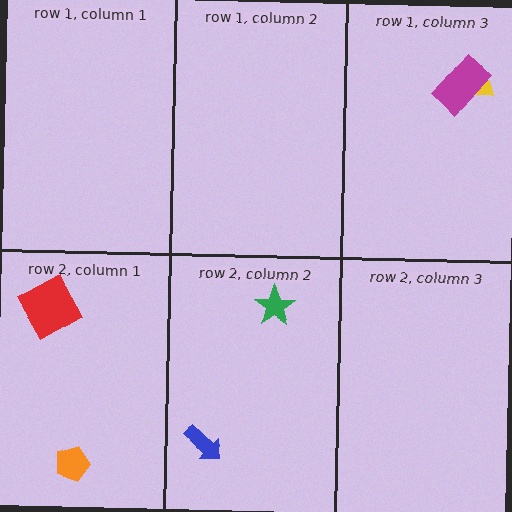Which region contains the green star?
The row 2, column 2 region.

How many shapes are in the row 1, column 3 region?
2.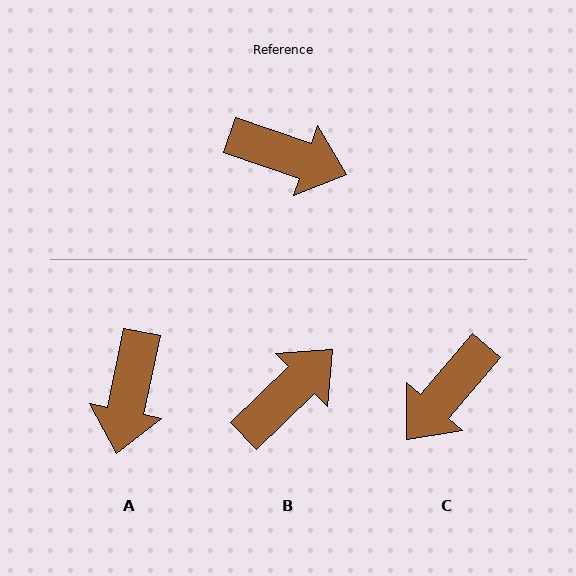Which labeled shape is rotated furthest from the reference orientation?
C, about 111 degrees away.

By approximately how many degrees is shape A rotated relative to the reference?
Approximately 83 degrees clockwise.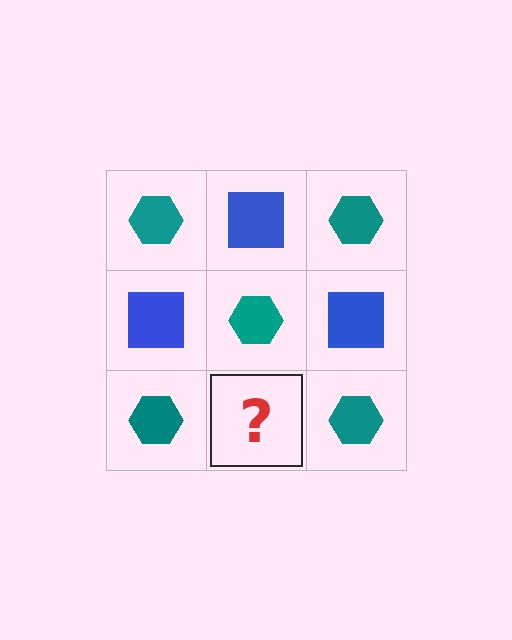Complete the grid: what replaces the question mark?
The question mark should be replaced with a blue square.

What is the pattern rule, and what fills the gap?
The rule is that it alternates teal hexagon and blue square in a checkerboard pattern. The gap should be filled with a blue square.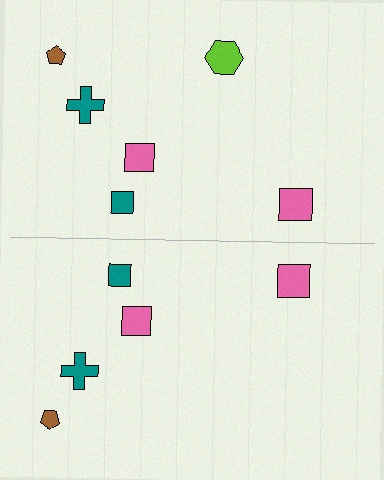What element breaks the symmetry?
A lime hexagon is missing from the bottom side.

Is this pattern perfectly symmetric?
No, the pattern is not perfectly symmetric. A lime hexagon is missing from the bottom side.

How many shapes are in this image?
There are 11 shapes in this image.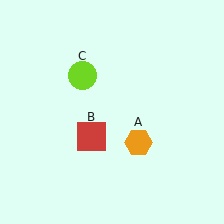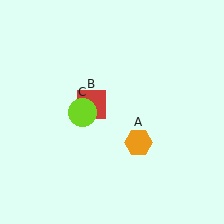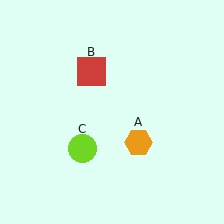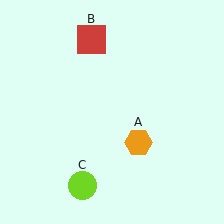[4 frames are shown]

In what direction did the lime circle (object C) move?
The lime circle (object C) moved down.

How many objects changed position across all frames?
2 objects changed position: red square (object B), lime circle (object C).